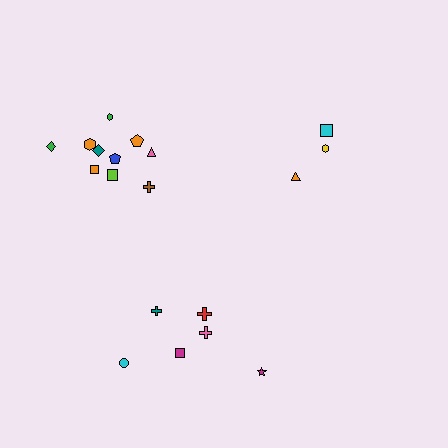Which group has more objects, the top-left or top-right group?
The top-left group.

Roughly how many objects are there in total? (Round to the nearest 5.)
Roughly 20 objects in total.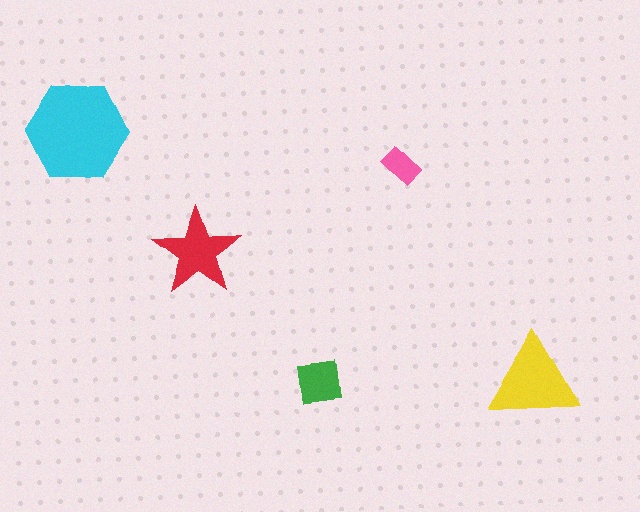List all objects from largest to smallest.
The cyan hexagon, the yellow triangle, the red star, the green square, the pink rectangle.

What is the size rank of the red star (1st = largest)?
3rd.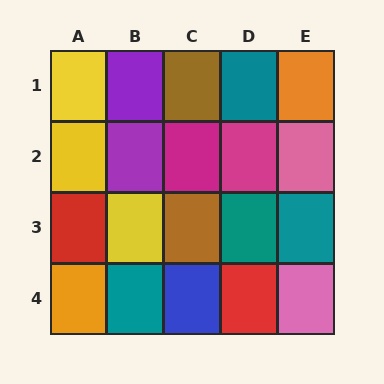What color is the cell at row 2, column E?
Pink.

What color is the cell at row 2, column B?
Purple.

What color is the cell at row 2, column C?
Magenta.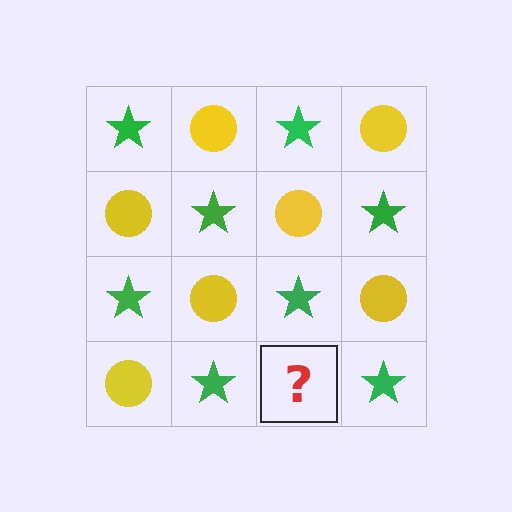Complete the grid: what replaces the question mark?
The question mark should be replaced with a yellow circle.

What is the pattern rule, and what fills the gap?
The rule is that it alternates green star and yellow circle in a checkerboard pattern. The gap should be filled with a yellow circle.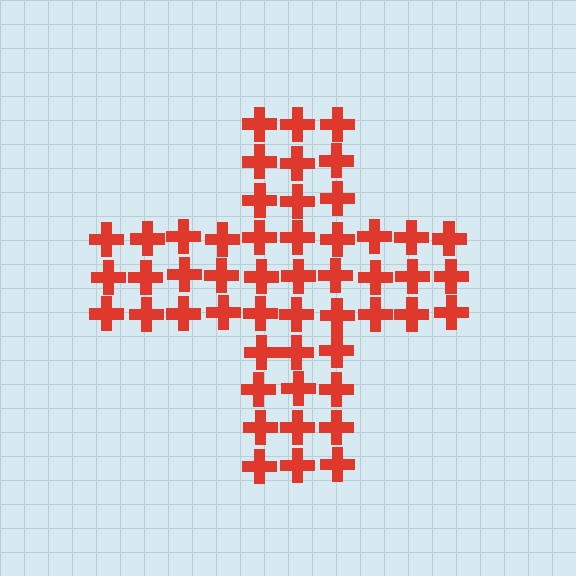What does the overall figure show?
The overall figure shows a cross.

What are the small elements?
The small elements are crosses.